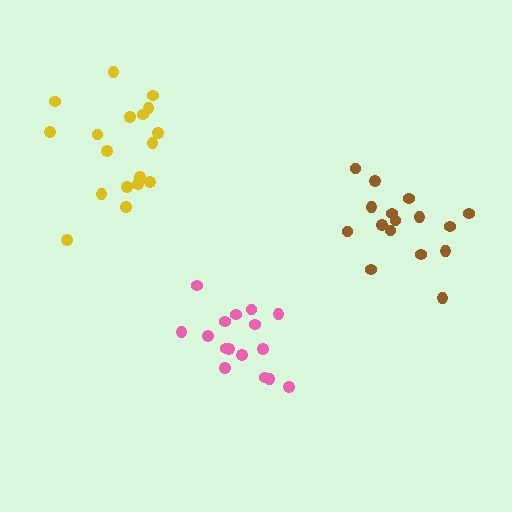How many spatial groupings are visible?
There are 3 spatial groupings.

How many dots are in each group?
Group 1: 16 dots, Group 2: 16 dots, Group 3: 18 dots (50 total).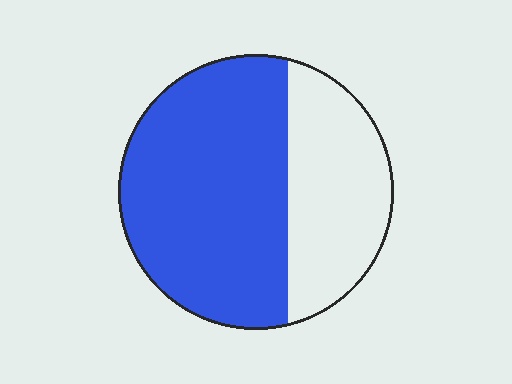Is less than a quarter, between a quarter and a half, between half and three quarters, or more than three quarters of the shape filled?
Between half and three quarters.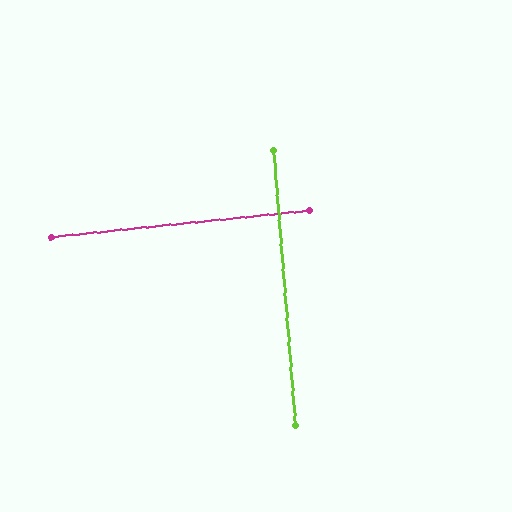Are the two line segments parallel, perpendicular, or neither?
Perpendicular — they meet at approximately 89°.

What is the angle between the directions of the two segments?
Approximately 89 degrees.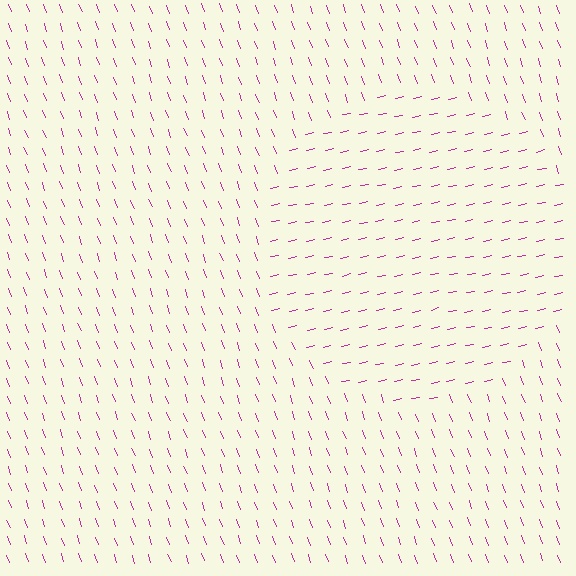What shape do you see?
I see a circle.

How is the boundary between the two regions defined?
The boundary is defined purely by a change in line orientation (approximately 82 degrees difference). All lines are the same color and thickness.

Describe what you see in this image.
The image is filled with small magenta line segments. A circle region in the image has lines oriented differently from the surrounding lines, creating a visible texture boundary.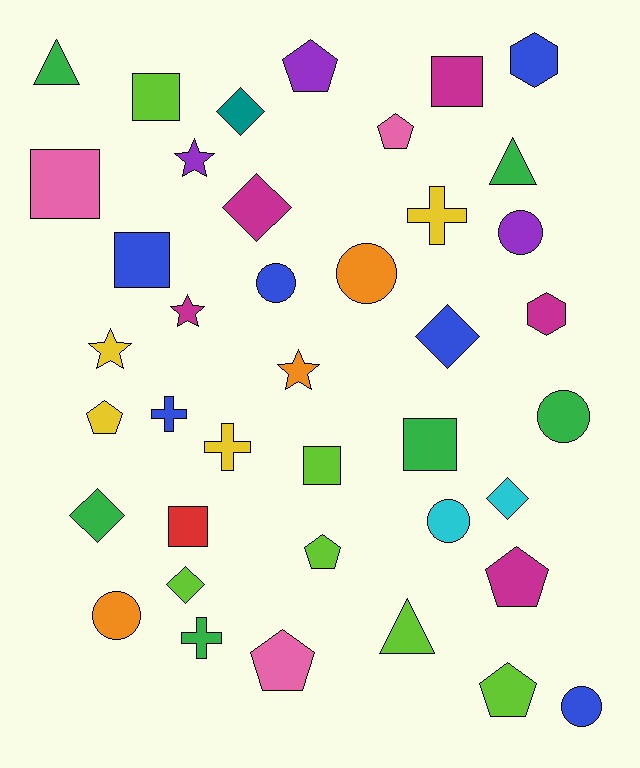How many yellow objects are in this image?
There are 4 yellow objects.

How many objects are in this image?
There are 40 objects.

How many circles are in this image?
There are 7 circles.